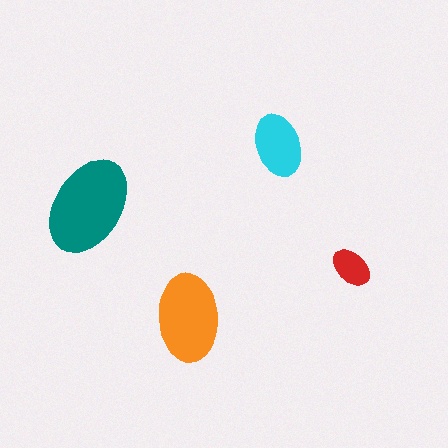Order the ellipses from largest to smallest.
the teal one, the orange one, the cyan one, the red one.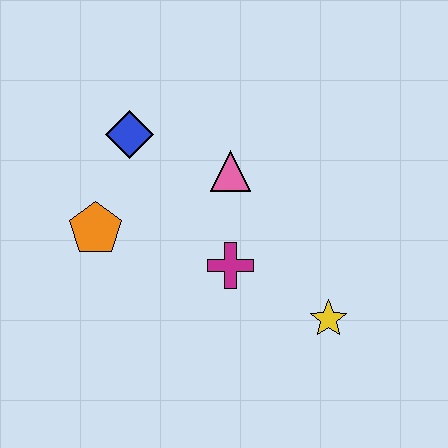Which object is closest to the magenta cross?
The pink triangle is closest to the magenta cross.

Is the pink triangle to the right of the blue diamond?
Yes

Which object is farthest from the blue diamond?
The yellow star is farthest from the blue diamond.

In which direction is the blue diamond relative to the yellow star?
The blue diamond is to the left of the yellow star.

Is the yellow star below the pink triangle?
Yes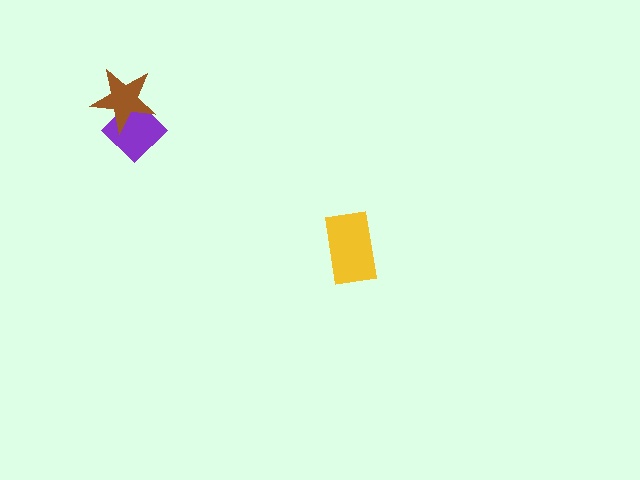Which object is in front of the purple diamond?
The brown star is in front of the purple diamond.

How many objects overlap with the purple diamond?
1 object overlaps with the purple diamond.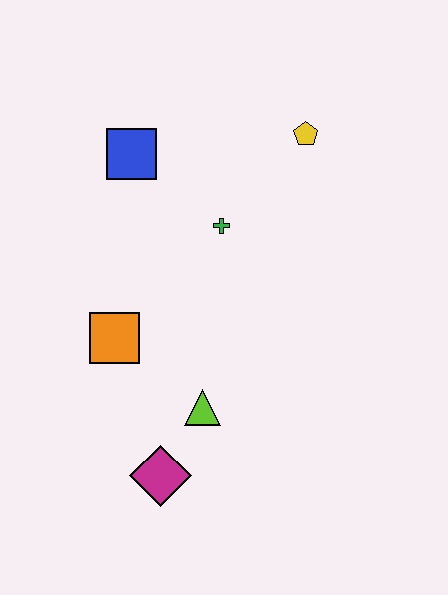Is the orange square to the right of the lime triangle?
No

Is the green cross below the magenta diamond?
No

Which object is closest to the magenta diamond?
The lime triangle is closest to the magenta diamond.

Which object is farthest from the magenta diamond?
The yellow pentagon is farthest from the magenta diamond.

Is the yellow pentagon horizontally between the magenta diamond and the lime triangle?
No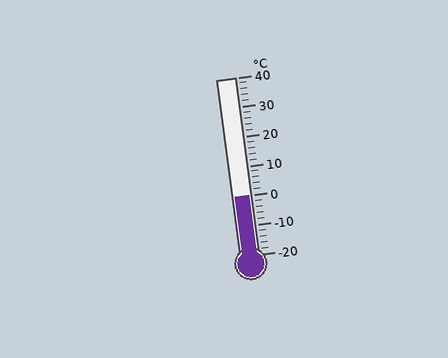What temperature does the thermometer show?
The thermometer shows approximately 0°C.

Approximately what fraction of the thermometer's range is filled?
The thermometer is filled to approximately 35% of its range.